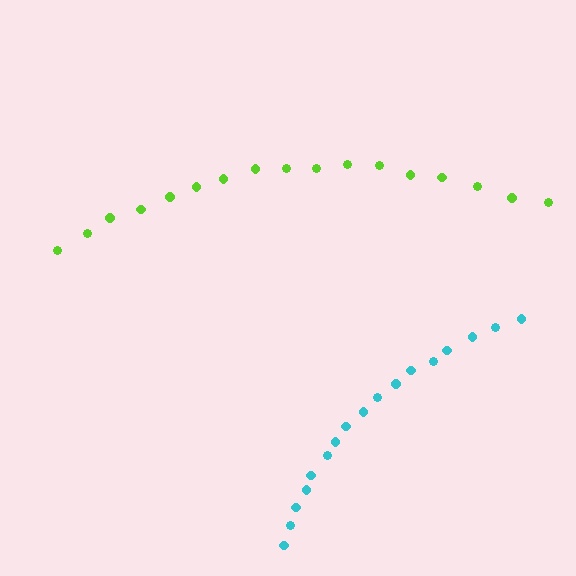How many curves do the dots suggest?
There are 2 distinct paths.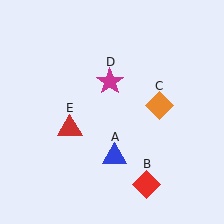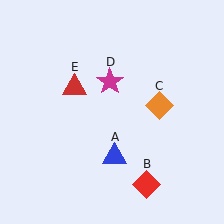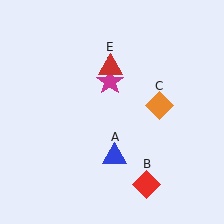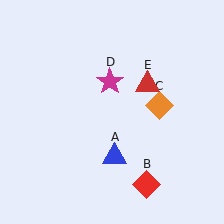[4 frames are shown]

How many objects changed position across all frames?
1 object changed position: red triangle (object E).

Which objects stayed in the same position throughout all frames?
Blue triangle (object A) and red diamond (object B) and orange diamond (object C) and magenta star (object D) remained stationary.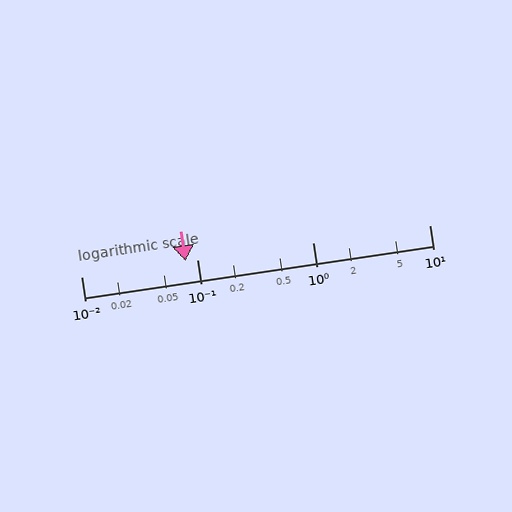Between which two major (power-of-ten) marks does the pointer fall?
The pointer is between 0.01 and 0.1.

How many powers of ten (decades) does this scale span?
The scale spans 3 decades, from 0.01 to 10.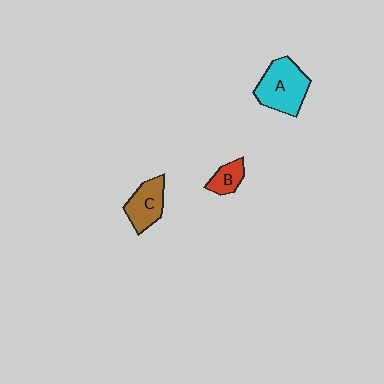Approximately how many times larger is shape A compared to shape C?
Approximately 1.5 times.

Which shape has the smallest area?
Shape B (red).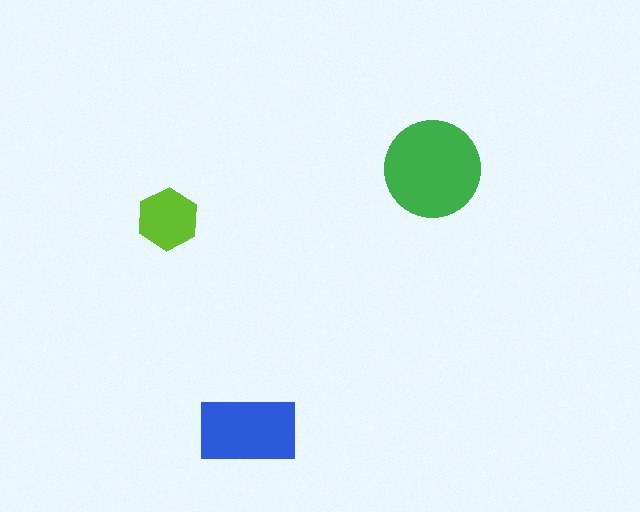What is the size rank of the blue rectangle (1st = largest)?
2nd.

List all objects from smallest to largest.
The lime hexagon, the blue rectangle, the green circle.